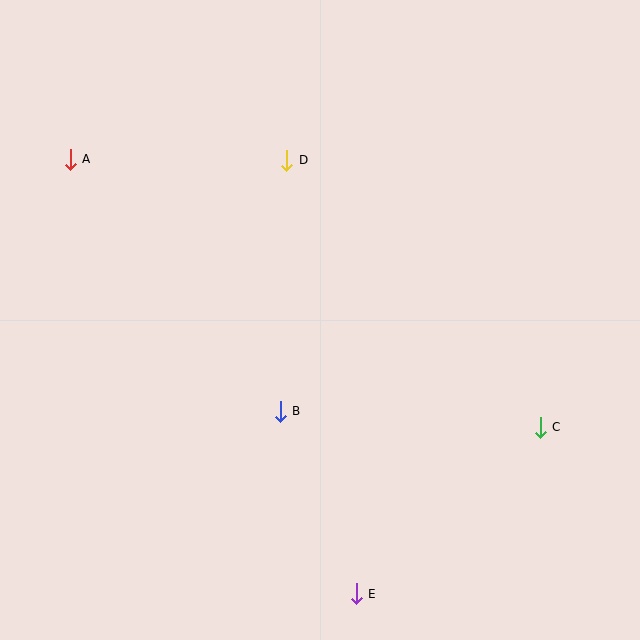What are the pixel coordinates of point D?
Point D is at (287, 160).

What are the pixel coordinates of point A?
Point A is at (70, 159).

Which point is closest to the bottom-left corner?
Point E is closest to the bottom-left corner.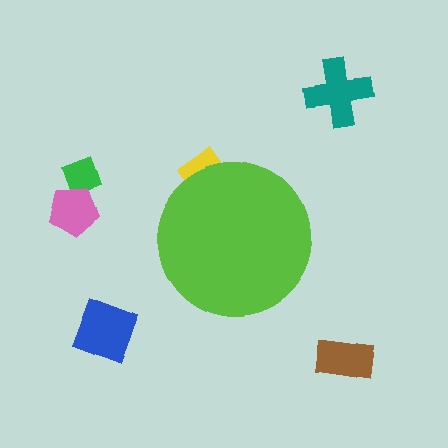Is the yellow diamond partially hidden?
Yes, the yellow diamond is partially hidden behind the lime circle.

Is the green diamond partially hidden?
No, the green diamond is fully visible.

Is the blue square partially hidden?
No, the blue square is fully visible.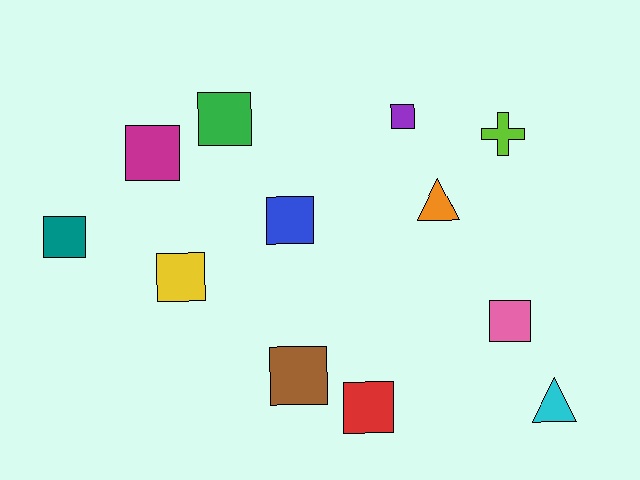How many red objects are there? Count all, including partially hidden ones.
There is 1 red object.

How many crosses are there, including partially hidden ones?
There is 1 cross.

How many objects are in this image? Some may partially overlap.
There are 12 objects.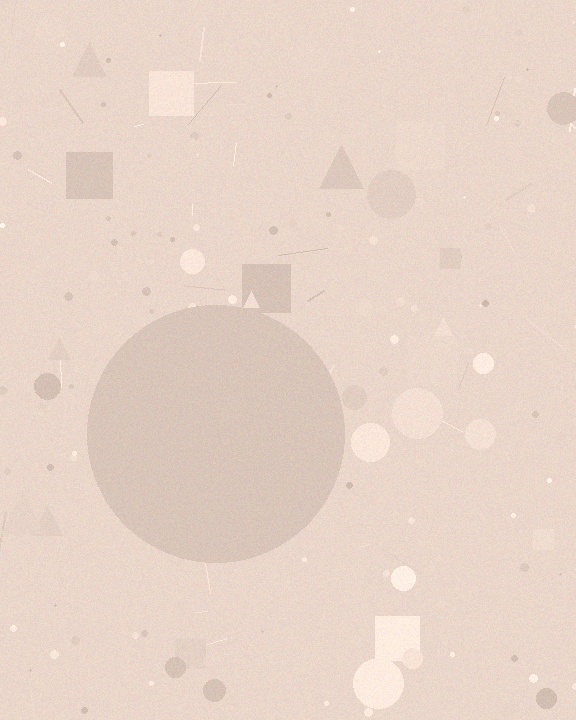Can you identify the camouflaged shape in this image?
The camouflaged shape is a circle.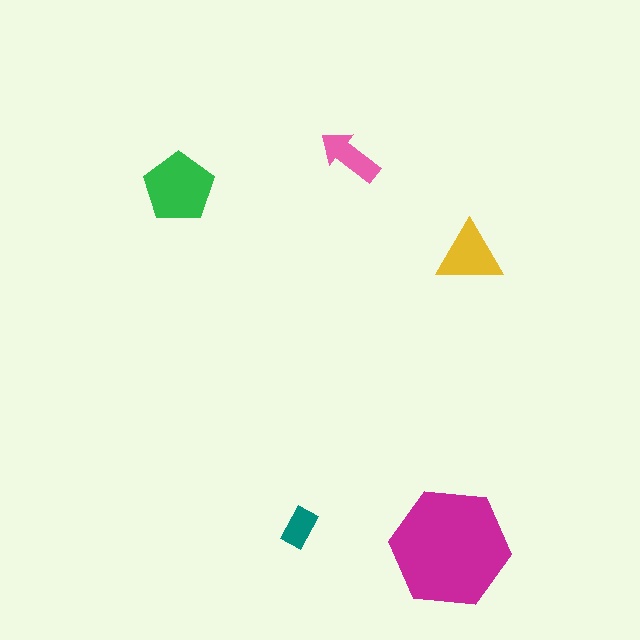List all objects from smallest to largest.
The teal rectangle, the pink arrow, the yellow triangle, the green pentagon, the magenta hexagon.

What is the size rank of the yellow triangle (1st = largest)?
3rd.